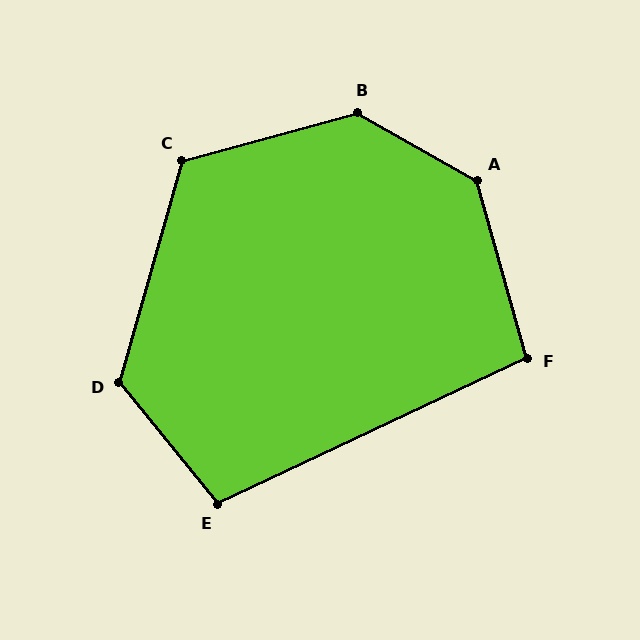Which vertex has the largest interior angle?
B, at approximately 135 degrees.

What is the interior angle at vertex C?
Approximately 121 degrees (obtuse).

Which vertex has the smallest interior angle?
F, at approximately 100 degrees.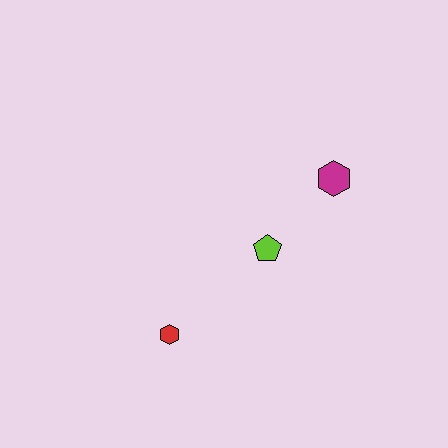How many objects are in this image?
There are 3 objects.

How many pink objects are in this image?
There are no pink objects.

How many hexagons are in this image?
There are 2 hexagons.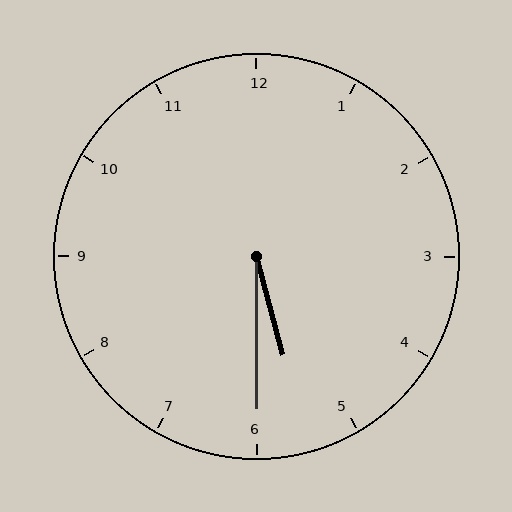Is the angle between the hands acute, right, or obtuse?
It is acute.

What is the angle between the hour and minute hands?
Approximately 15 degrees.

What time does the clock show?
5:30.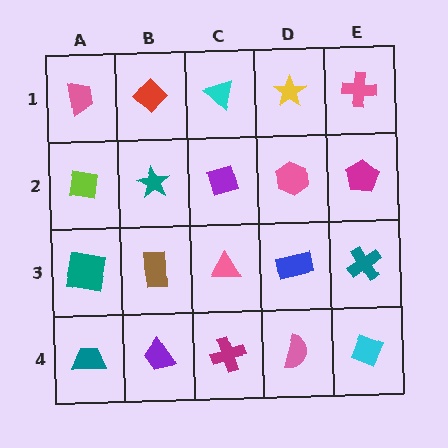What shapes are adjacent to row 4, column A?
A teal square (row 3, column A), a purple trapezoid (row 4, column B).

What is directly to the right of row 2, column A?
A teal star.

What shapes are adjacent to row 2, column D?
A yellow star (row 1, column D), a blue rectangle (row 3, column D), a purple diamond (row 2, column C), a magenta pentagon (row 2, column E).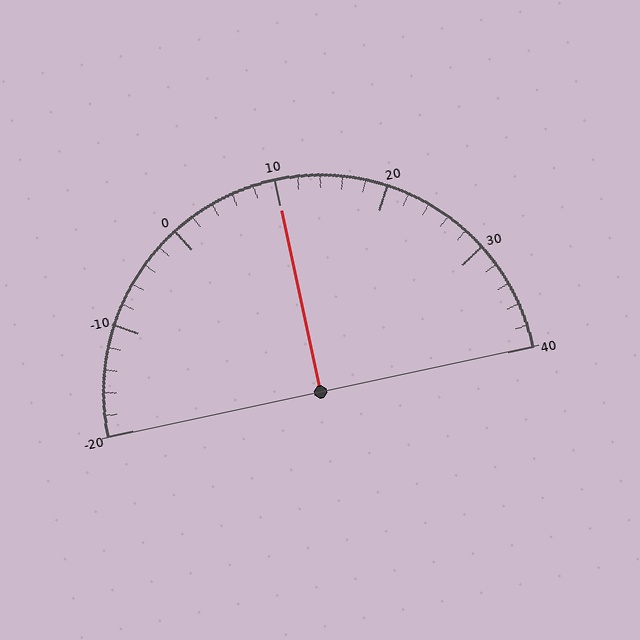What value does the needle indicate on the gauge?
The needle indicates approximately 10.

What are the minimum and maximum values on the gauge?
The gauge ranges from -20 to 40.